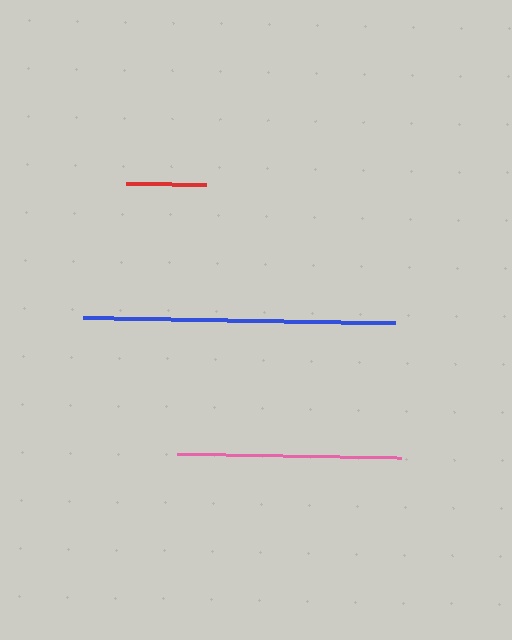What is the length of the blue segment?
The blue segment is approximately 312 pixels long.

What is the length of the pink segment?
The pink segment is approximately 224 pixels long.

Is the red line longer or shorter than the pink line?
The pink line is longer than the red line.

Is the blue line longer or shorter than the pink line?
The blue line is longer than the pink line.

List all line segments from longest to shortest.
From longest to shortest: blue, pink, red.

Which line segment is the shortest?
The red line is the shortest at approximately 80 pixels.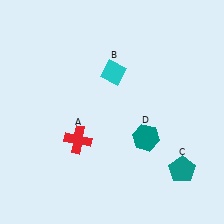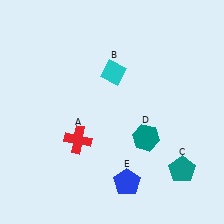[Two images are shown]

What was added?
A blue pentagon (E) was added in Image 2.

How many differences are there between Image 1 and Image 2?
There is 1 difference between the two images.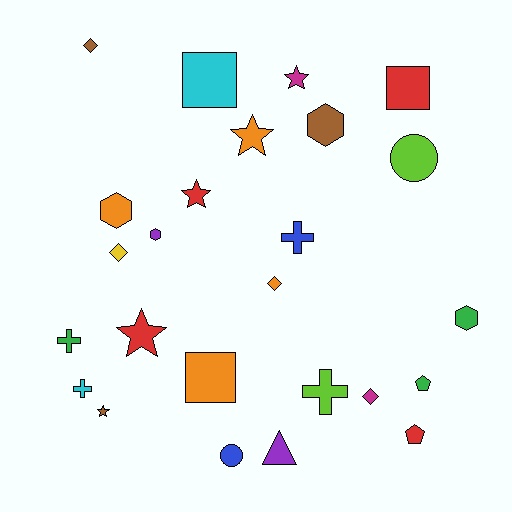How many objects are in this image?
There are 25 objects.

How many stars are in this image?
There are 5 stars.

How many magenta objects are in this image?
There are 2 magenta objects.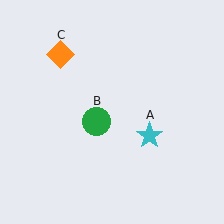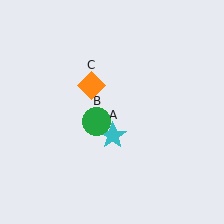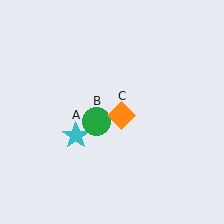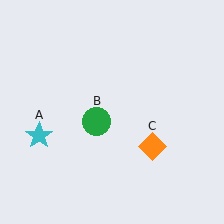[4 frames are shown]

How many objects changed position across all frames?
2 objects changed position: cyan star (object A), orange diamond (object C).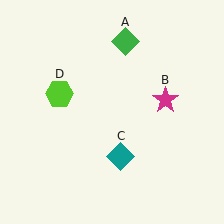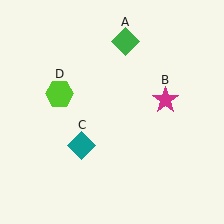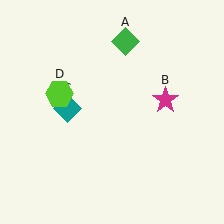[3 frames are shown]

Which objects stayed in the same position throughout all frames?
Green diamond (object A) and magenta star (object B) and lime hexagon (object D) remained stationary.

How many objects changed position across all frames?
1 object changed position: teal diamond (object C).